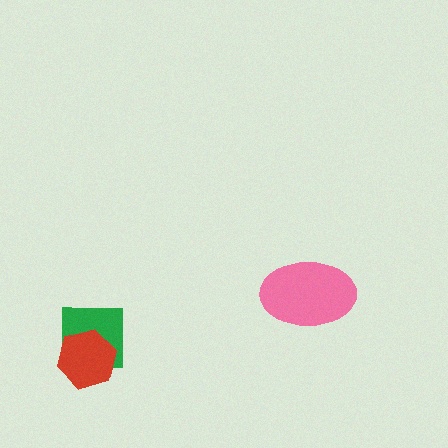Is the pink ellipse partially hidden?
No, no other shape covers it.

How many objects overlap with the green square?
1 object overlaps with the green square.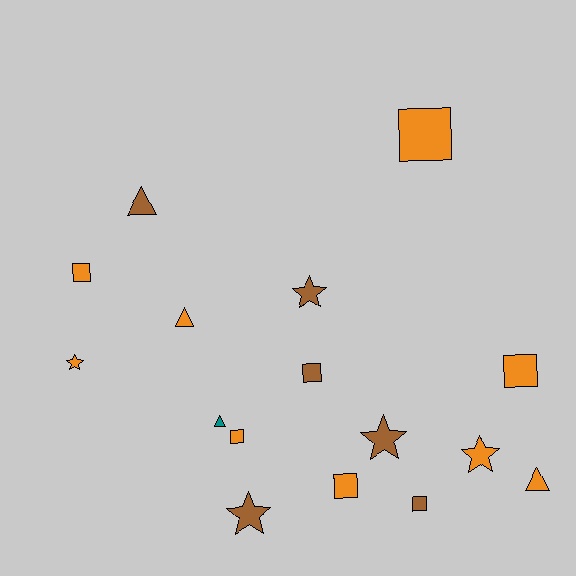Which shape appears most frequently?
Square, with 7 objects.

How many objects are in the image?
There are 16 objects.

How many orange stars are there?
There are 2 orange stars.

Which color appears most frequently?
Orange, with 9 objects.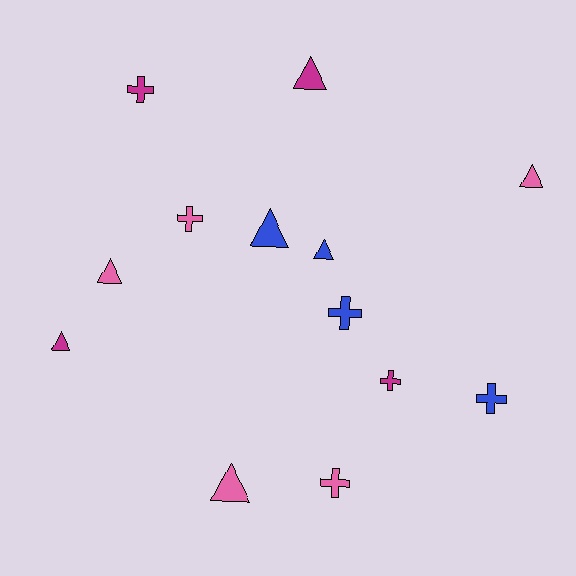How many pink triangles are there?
There are 3 pink triangles.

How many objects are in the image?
There are 13 objects.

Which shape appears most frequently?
Triangle, with 7 objects.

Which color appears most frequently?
Pink, with 5 objects.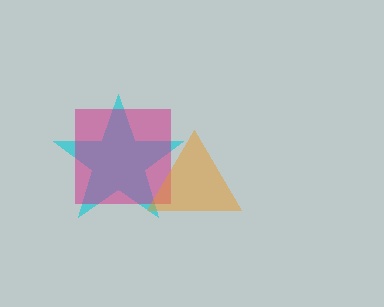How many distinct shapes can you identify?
There are 3 distinct shapes: a cyan star, a magenta square, an orange triangle.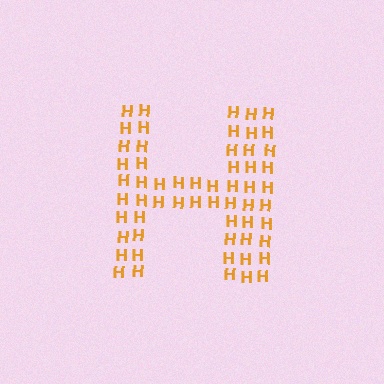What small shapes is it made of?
It is made of small letter H's.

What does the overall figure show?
The overall figure shows the letter H.